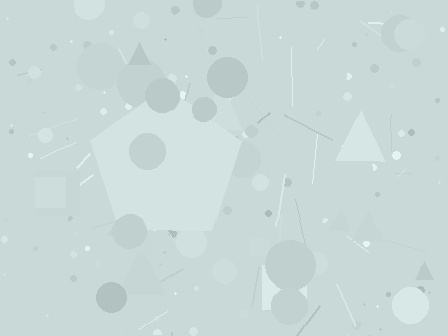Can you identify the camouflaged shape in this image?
The camouflaged shape is a pentagon.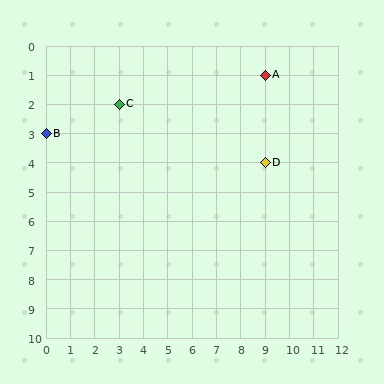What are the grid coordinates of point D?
Point D is at grid coordinates (9, 4).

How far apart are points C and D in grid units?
Points C and D are 6 columns and 2 rows apart (about 6.3 grid units diagonally).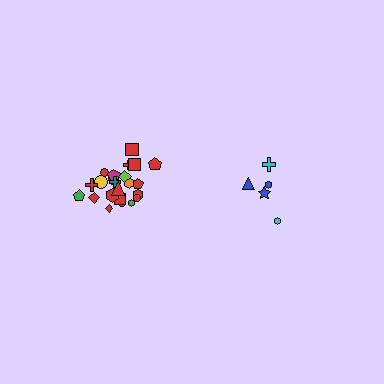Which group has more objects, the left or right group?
The left group.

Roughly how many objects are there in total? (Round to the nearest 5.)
Roughly 30 objects in total.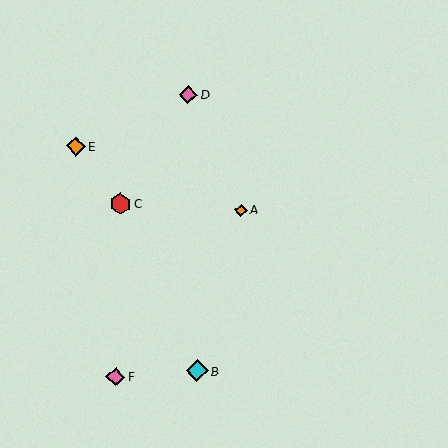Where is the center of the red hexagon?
The center of the red hexagon is at (120, 204).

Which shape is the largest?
The cyan diamond (labeled B) is the largest.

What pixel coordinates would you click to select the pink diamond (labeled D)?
Click at (189, 95) to select the pink diamond D.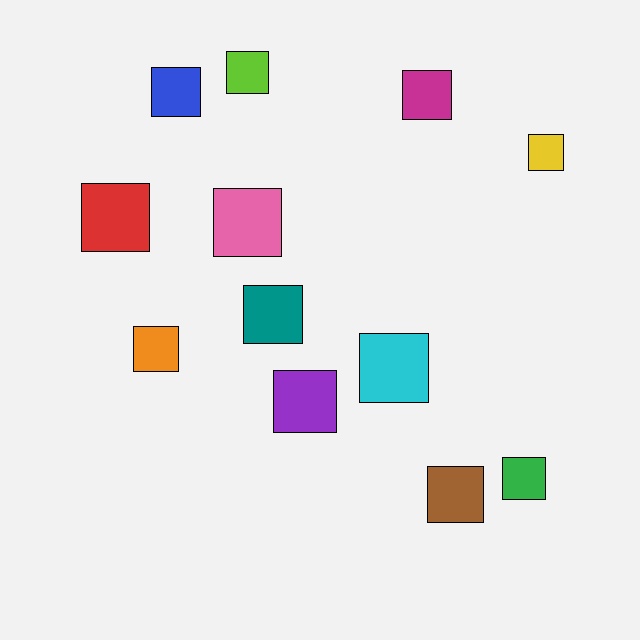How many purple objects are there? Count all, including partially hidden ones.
There is 1 purple object.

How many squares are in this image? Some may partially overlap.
There are 12 squares.